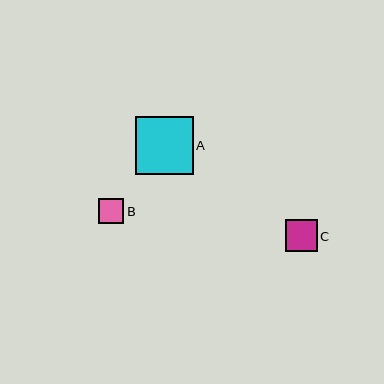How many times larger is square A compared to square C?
Square A is approximately 1.8 times the size of square C.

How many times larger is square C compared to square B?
Square C is approximately 1.3 times the size of square B.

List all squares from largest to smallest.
From largest to smallest: A, C, B.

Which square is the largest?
Square A is the largest with a size of approximately 58 pixels.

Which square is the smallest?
Square B is the smallest with a size of approximately 25 pixels.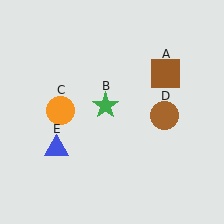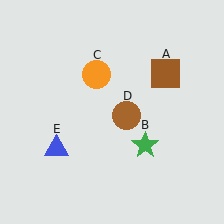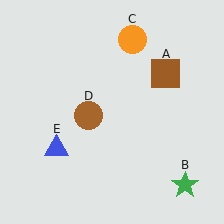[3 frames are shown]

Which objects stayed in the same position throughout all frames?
Brown square (object A) and blue triangle (object E) remained stationary.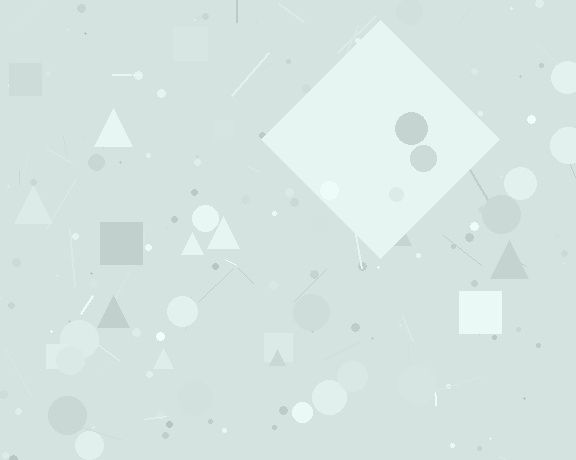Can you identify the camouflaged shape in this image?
The camouflaged shape is a diamond.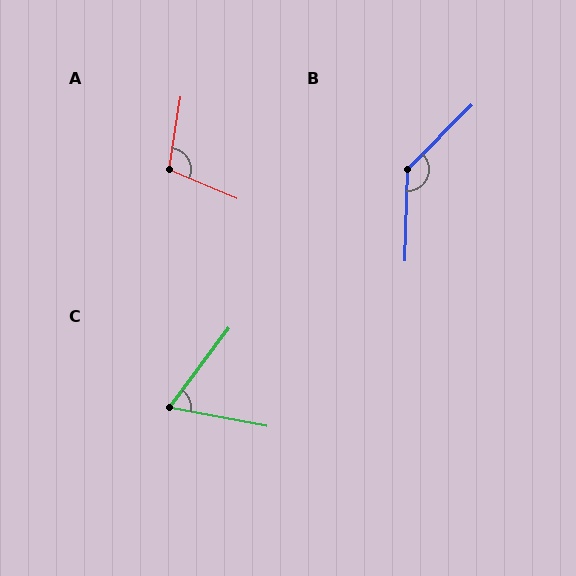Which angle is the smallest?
C, at approximately 64 degrees.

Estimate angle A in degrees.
Approximately 103 degrees.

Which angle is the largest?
B, at approximately 136 degrees.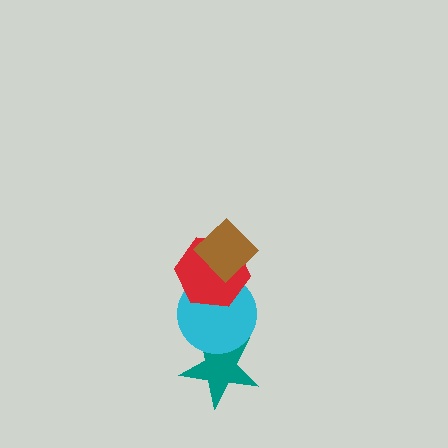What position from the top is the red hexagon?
The red hexagon is 2nd from the top.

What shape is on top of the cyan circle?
The red hexagon is on top of the cyan circle.